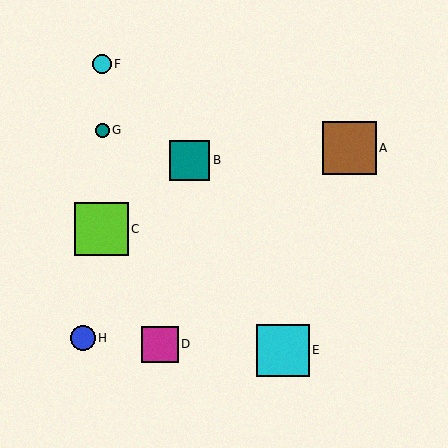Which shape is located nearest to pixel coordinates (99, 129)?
The teal circle (labeled G) at (102, 130) is nearest to that location.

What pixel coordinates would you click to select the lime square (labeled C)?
Click at (102, 229) to select the lime square C.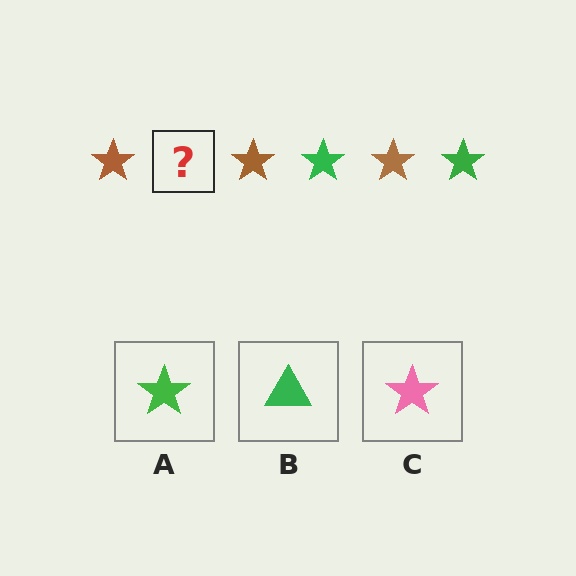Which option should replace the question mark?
Option A.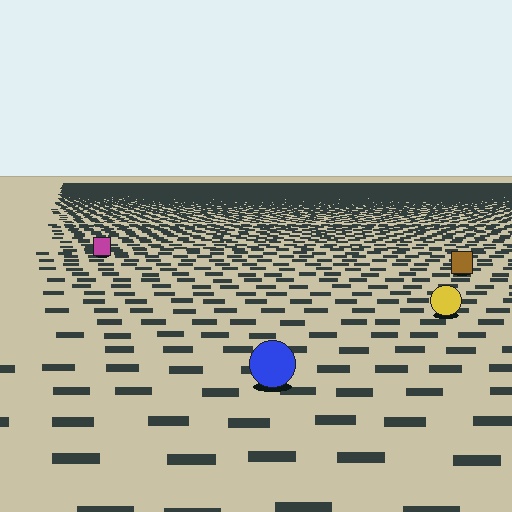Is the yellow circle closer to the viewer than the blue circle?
No. The blue circle is closer — you can tell from the texture gradient: the ground texture is coarser near it.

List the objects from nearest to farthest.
From nearest to farthest: the blue circle, the yellow circle, the brown square, the magenta square.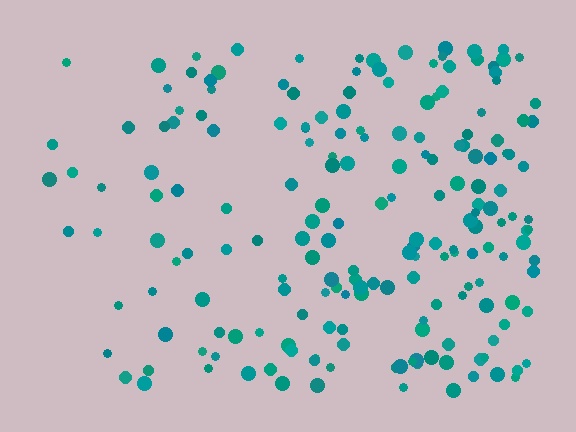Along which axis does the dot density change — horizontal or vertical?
Horizontal.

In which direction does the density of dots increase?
From left to right, with the right side densest.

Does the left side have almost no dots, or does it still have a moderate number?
Still a moderate number, just noticeably fewer than the right.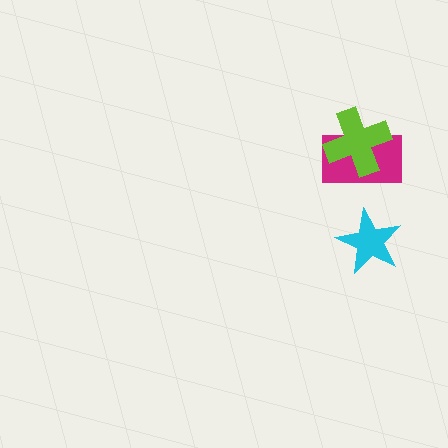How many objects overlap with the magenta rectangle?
1 object overlaps with the magenta rectangle.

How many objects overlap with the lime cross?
1 object overlaps with the lime cross.